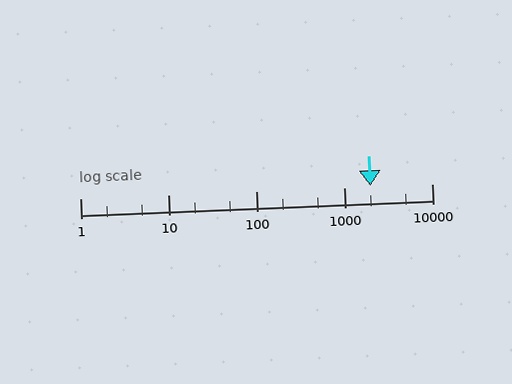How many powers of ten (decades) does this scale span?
The scale spans 4 decades, from 1 to 10000.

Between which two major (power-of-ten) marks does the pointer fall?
The pointer is between 1000 and 10000.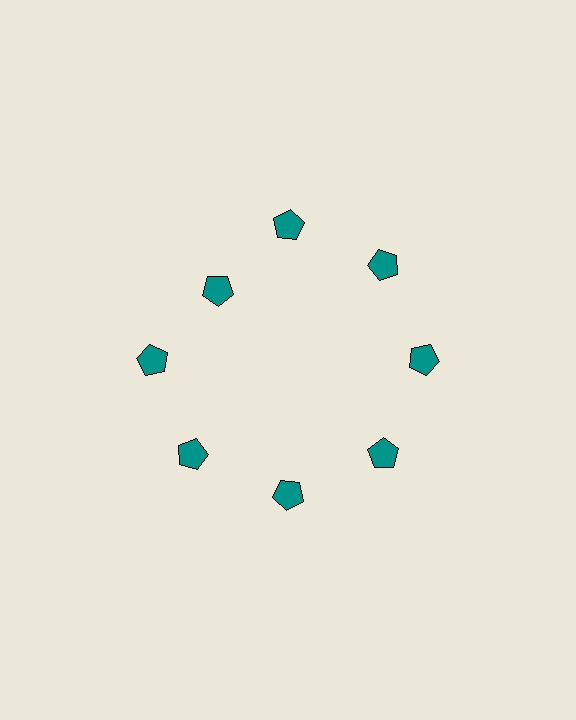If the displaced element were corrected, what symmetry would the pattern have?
It would have 8-fold rotational symmetry — the pattern would map onto itself every 45 degrees.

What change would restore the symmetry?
The symmetry would be restored by moving it outward, back onto the ring so that all 8 pentagons sit at equal angles and equal distance from the center.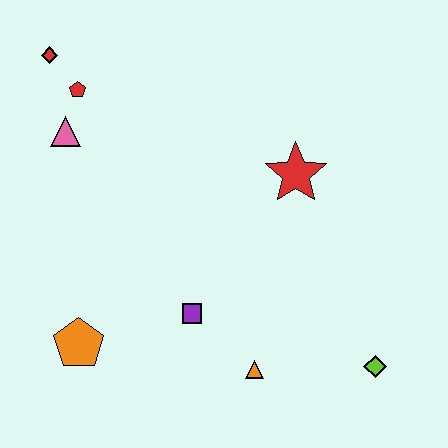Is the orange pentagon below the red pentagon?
Yes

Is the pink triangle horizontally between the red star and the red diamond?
Yes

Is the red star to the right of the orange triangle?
Yes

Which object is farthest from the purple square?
The red diamond is farthest from the purple square.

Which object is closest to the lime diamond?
The orange triangle is closest to the lime diamond.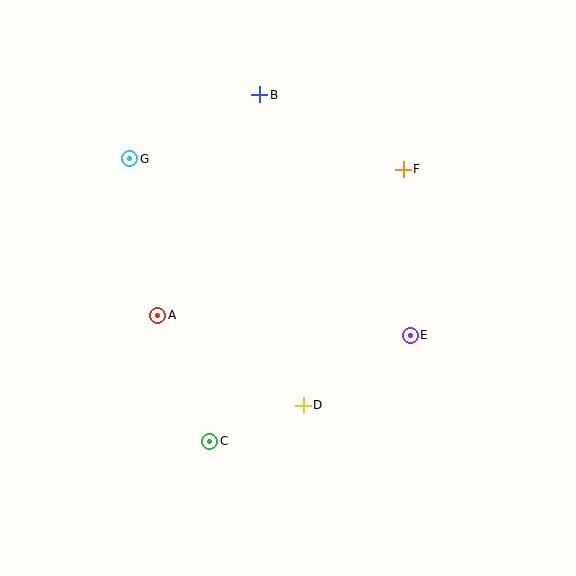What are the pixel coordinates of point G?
Point G is at (130, 159).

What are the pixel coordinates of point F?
Point F is at (403, 169).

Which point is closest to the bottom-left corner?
Point C is closest to the bottom-left corner.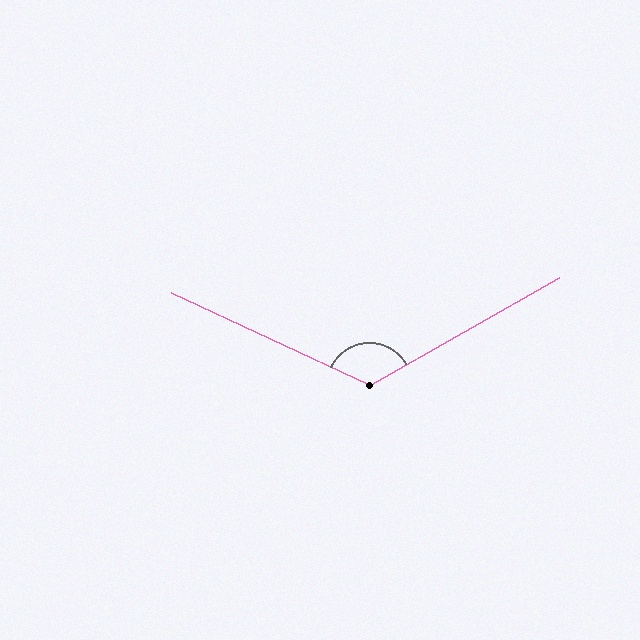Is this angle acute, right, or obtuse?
It is obtuse.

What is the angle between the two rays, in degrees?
Approximately 126 degrees.